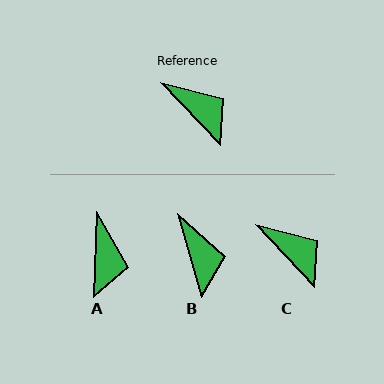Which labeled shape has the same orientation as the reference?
C.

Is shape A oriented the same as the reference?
No, it is off by about 45 degrees.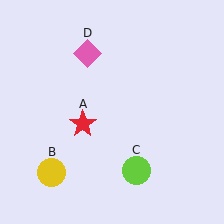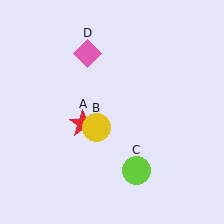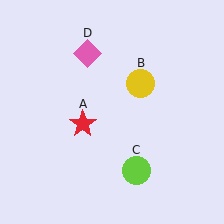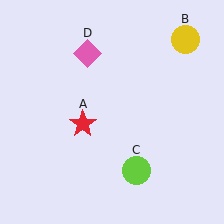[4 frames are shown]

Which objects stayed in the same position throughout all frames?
Red star (object A) and lime circle (object C) and pink diamond (object D) remained stationary.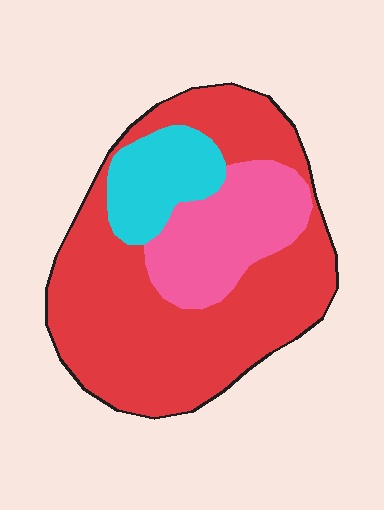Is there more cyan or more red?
Red.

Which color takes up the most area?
Red, at roughly 65%.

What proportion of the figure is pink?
Pink takes up about one fifth (1/5) of the figure.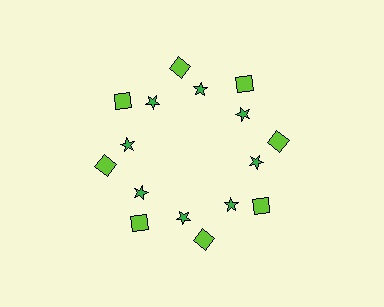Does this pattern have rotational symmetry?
Yes, this pattern has 8-fold rotational symmetry. It looks the same after rotating 45 degrees around the center.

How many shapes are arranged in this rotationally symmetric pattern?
There are 16 shapes, arranged in 8 groups of 2.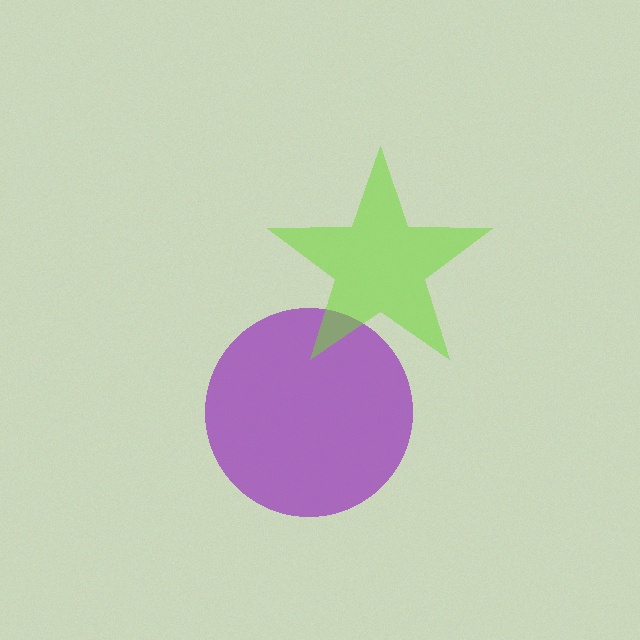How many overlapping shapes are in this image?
There are 2 overlapping shapes in the image.